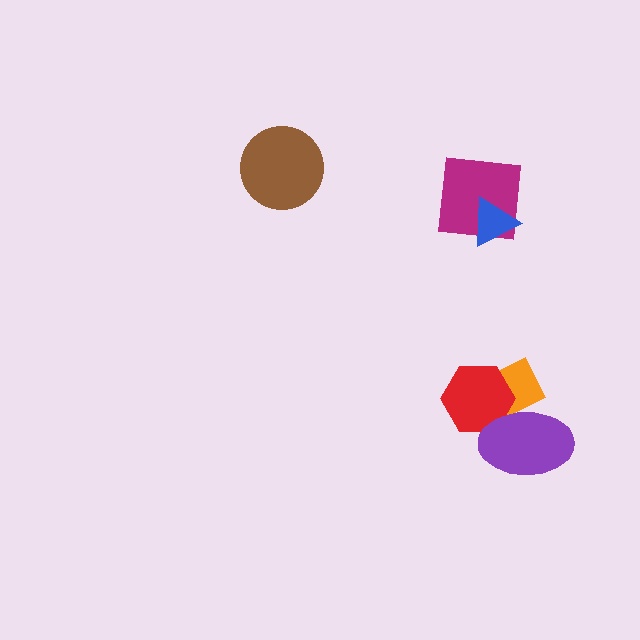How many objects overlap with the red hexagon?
2 objects overlap with the red hexagon.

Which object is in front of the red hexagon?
The purple ellipse is in front of the red hexagon.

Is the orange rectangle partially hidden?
Yes, it is partially covered by another shape.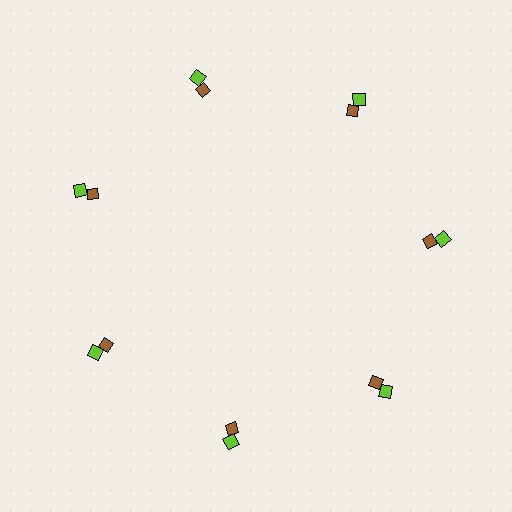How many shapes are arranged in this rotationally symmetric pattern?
There are 14 shapes, arranged in 7 groups of 2.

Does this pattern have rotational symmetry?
Yes, this pattern has 7-fold rotational symmetry. It looks the same after rotating 51 degrees around the center.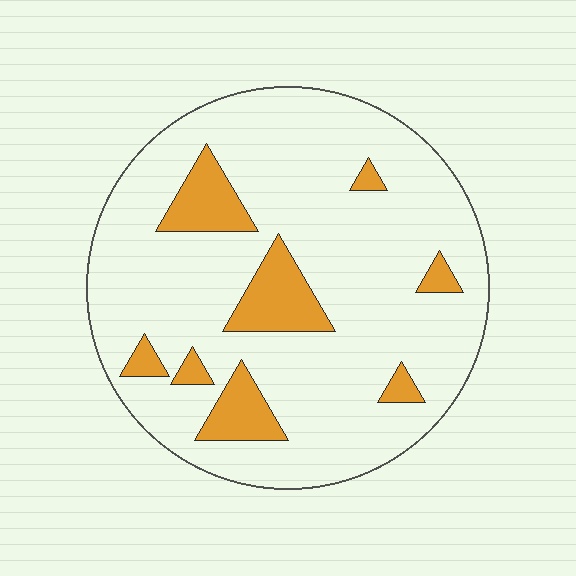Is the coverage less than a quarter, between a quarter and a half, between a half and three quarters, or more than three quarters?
Less than a quarter.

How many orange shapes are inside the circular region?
8.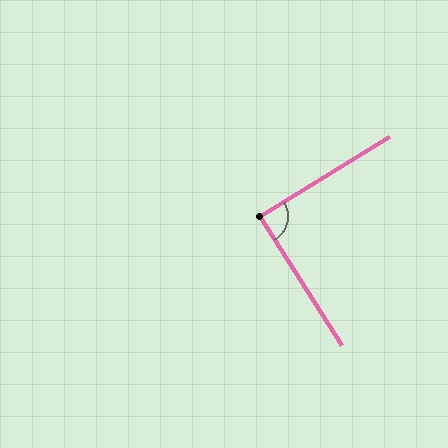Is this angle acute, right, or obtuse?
It is approximately a right angle.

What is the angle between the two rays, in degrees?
Approximately 89 degrees.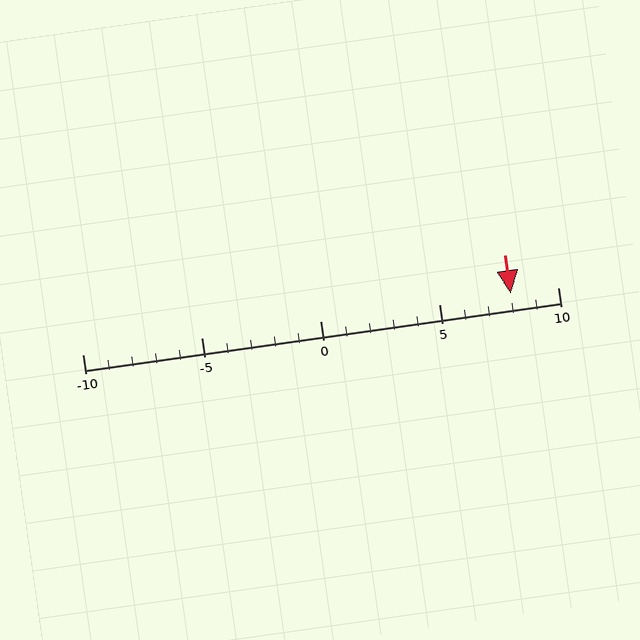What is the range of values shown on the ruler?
The ruler shows values from -10 to 10.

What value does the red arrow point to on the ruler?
The red arrow points to approximately 8.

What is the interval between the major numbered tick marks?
The major tick marks are spaced 5 units apart.